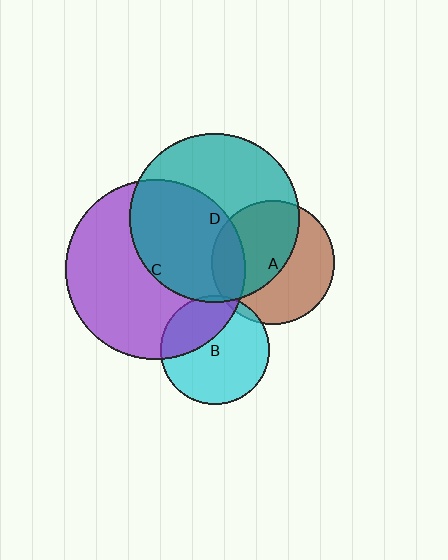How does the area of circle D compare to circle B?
Approximately 2.4 times.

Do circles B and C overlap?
Yes.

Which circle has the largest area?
Circle C (purple).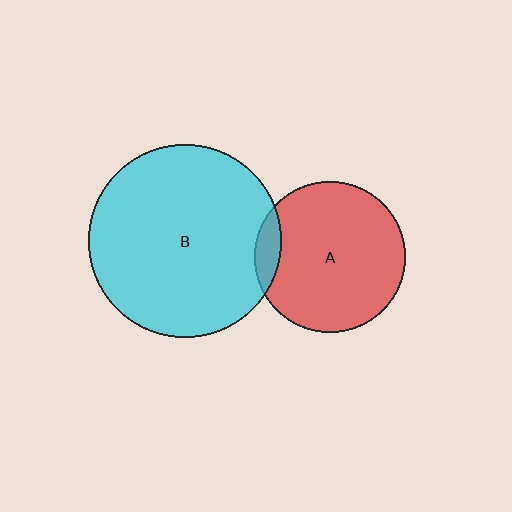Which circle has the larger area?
Circle B (cyan).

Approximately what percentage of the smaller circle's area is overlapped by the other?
Approximately 10%.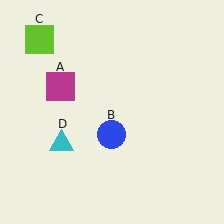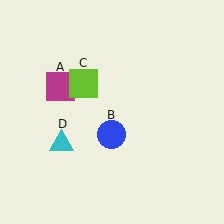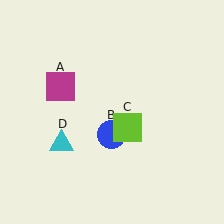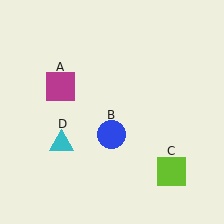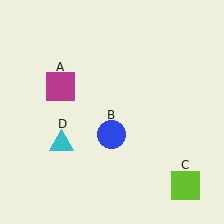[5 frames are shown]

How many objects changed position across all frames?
1 object changed position: lime square (object C).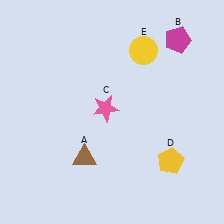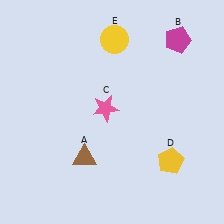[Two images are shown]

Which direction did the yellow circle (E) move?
The yellow circle (E) moved left.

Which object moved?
The yellow circle (E) moved left.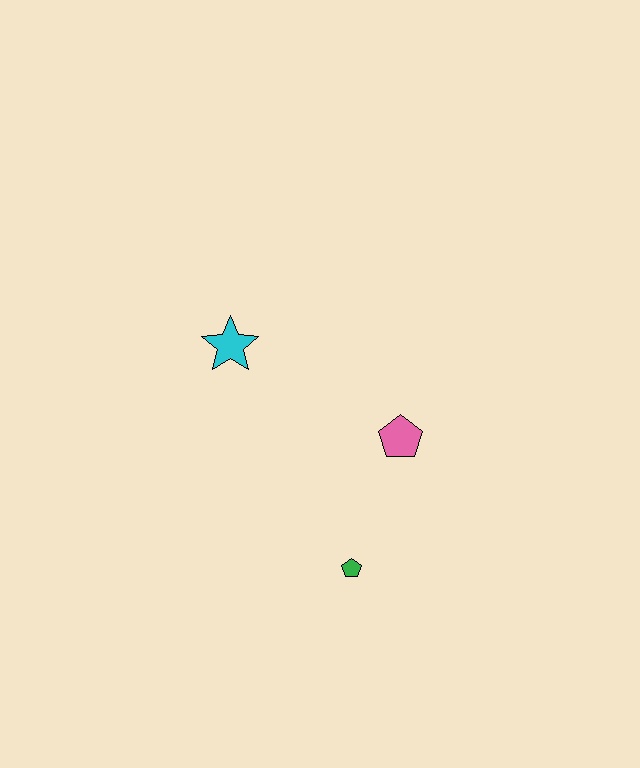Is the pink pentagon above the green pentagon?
Yes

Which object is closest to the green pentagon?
The pink pentagon is closest to the green pentagon.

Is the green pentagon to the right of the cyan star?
Yes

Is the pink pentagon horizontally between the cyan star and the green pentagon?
No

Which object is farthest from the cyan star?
The green pentagon is farthest from the cyan star.